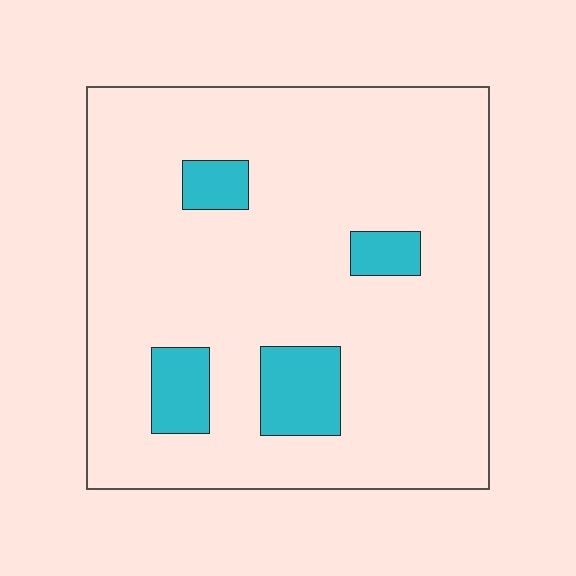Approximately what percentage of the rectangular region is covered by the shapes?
Approximately 10%.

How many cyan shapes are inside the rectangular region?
4.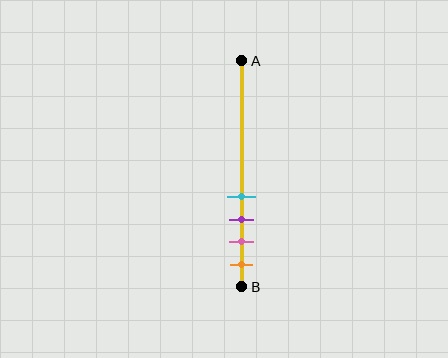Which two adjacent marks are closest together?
The cyan and purple marks are the closest adjacent pair.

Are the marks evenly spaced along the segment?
Yes, the marks are approximately evenly spaced.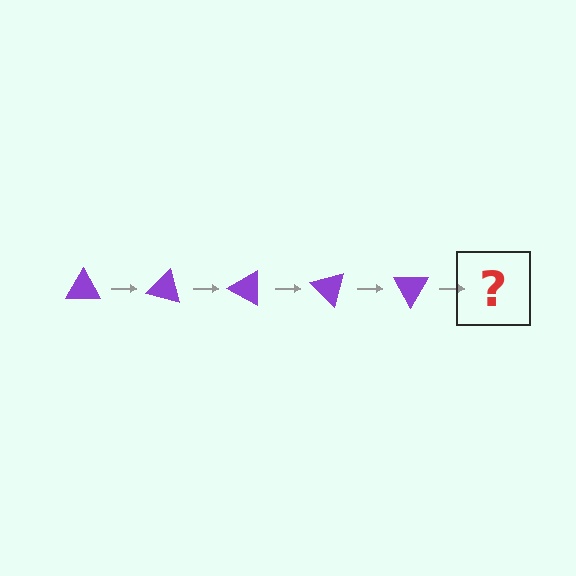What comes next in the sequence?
The next element should be a purple triangle rotated 75 degrees.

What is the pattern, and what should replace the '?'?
The pattern is that the triangle rotates 15 degrees each step. The '?' should be a purple triangle rotated 75 degrees.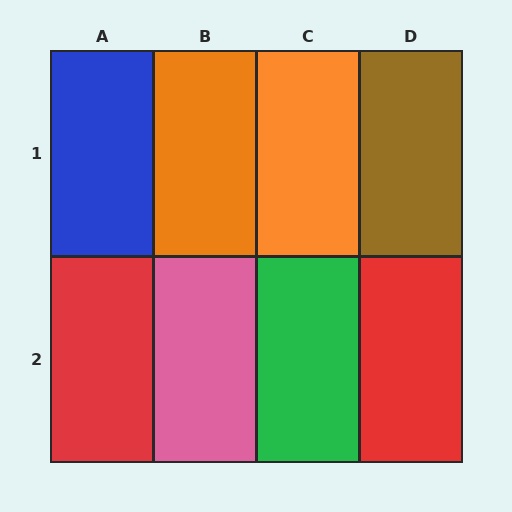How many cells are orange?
2 cells are orange.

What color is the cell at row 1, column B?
Orange.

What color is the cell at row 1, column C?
Orange.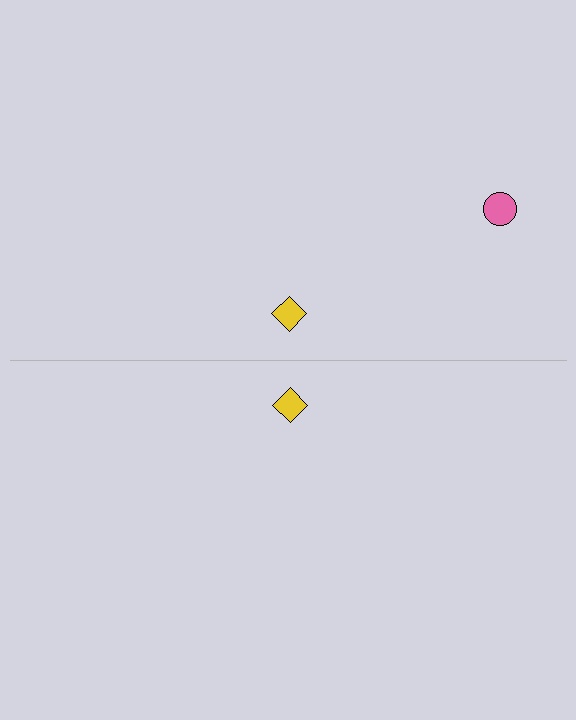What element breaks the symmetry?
A pink circle is missing from the bottom side.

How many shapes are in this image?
There are 3 shapes in this image.